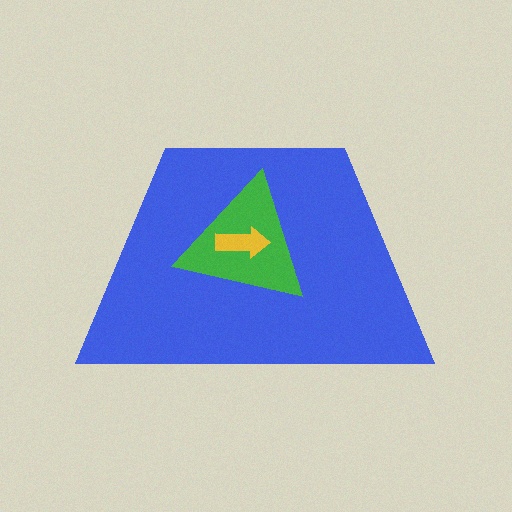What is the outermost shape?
The blue trapezoid.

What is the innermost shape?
The yellow arrow.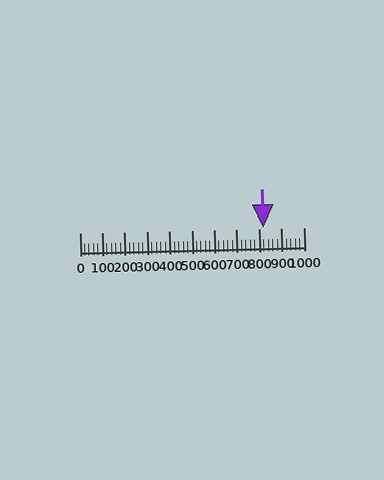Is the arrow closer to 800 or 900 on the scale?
The arrow is closer to 800.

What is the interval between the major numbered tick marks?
The major tick marks are spaced 100 units apart.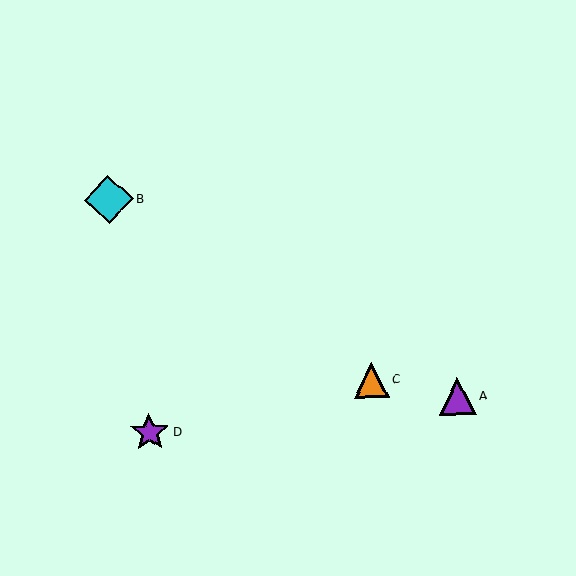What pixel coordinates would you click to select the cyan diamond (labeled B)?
Click at (109, 199) to select the cyan diamond B.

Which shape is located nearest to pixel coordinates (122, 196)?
The cyan diamond (labeled B) at (109, 199) is nearest to that location.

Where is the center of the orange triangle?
The center of the orange triangle is at (371, 381).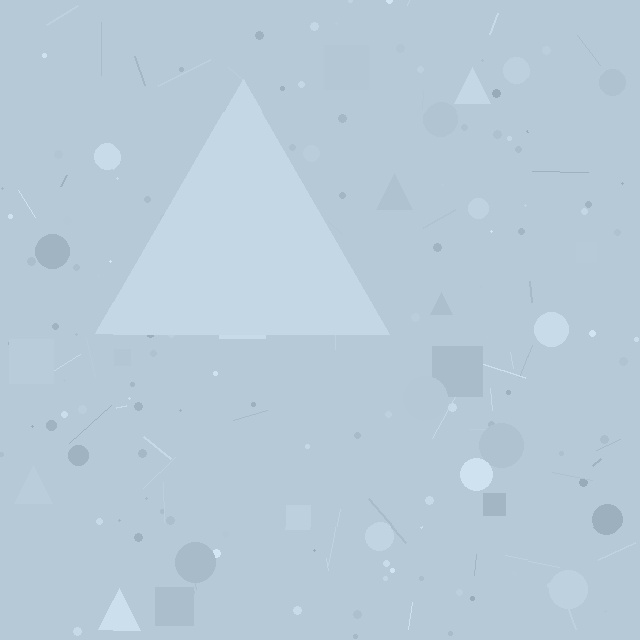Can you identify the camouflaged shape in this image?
The camouflaged shape is a triangle.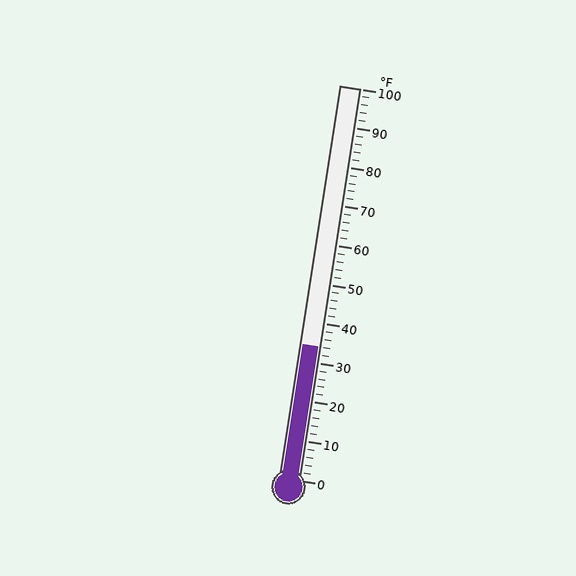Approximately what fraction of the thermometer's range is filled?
The thermometer is filled to approximately 35% of its range.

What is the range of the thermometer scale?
The thermometer scale ranges from 0°F to 100°F.